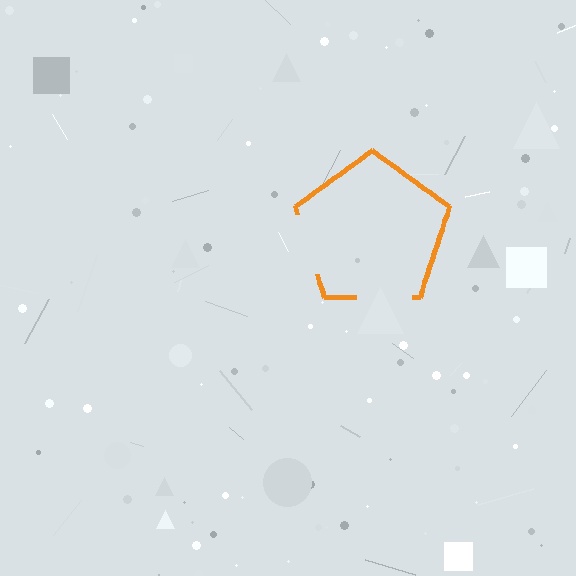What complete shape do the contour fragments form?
The contour fragments form a pentagon.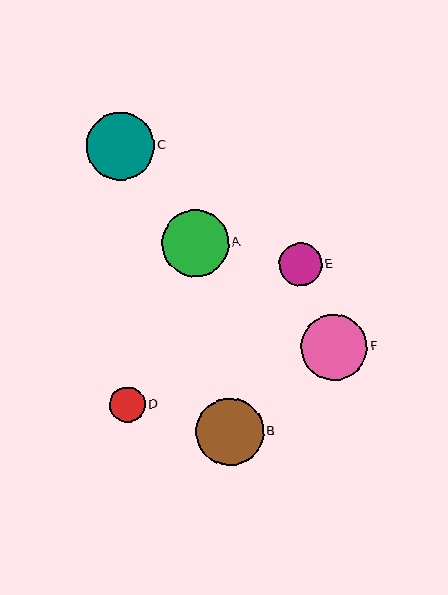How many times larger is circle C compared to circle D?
Circle C is approximately 1.9 times the size of circle D.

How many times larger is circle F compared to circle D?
Circle F is approximately 1.9 times the size of circle D.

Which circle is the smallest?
Circle D is the smallest with a size of approximately 35 pixels.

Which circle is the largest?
Circle C is the largest with a size of approximately 68 pixels.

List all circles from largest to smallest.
From largest to smallest: C, B, A, F, E, D.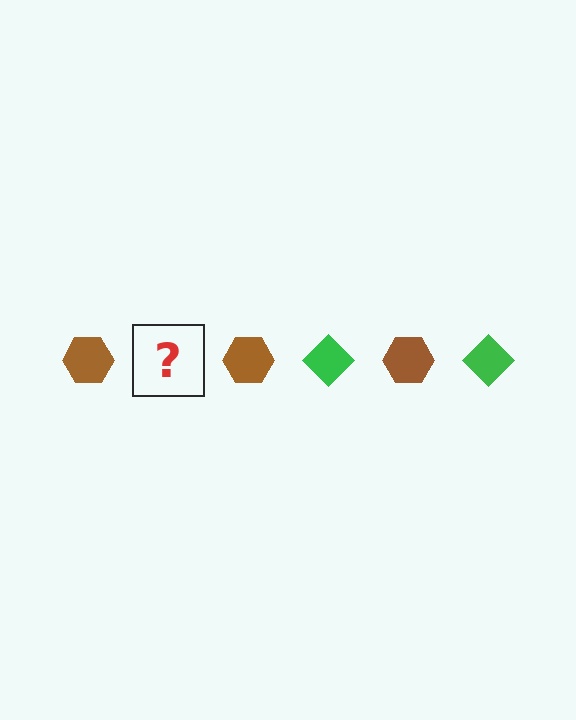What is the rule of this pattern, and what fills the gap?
The rule is that the pattern alternates between brown hexagon and green diamond. The gap should be filled with a green diamond.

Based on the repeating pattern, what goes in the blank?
The blank should be a green diamond.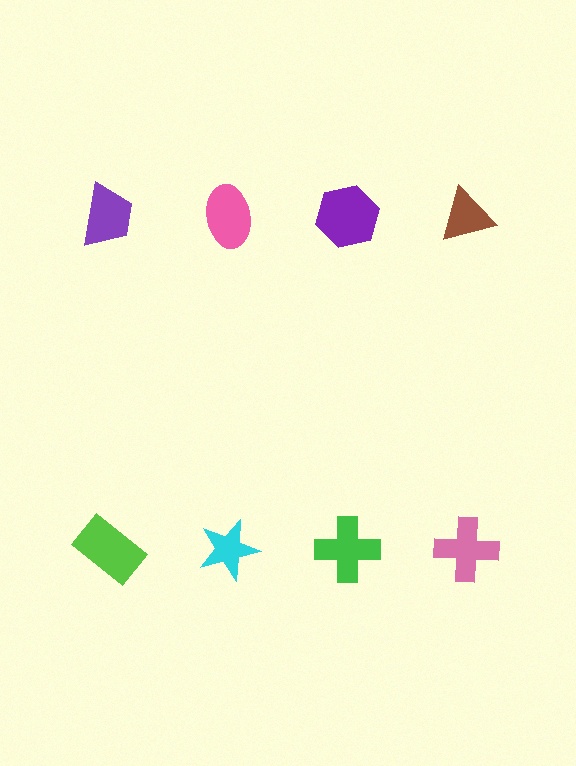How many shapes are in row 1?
4 shapes.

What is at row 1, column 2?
A pink ellipse.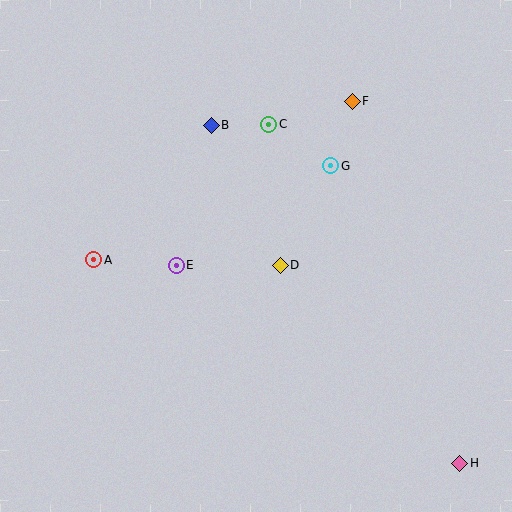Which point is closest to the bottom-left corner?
Point A is closest to the bottom-left corner.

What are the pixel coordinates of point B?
Point B is at (211, 125).